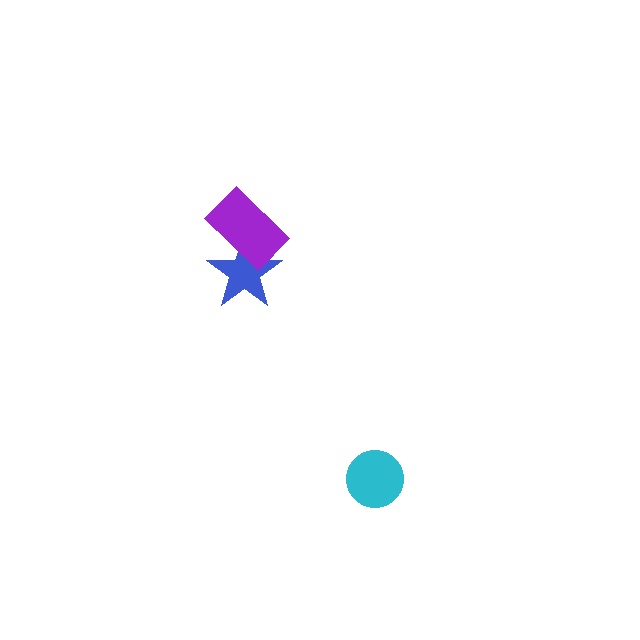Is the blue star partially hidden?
Yes, it is partially covered by another shape.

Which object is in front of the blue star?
The purple rectangle is in front of the blue star.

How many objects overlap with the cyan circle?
0 objects overlap with the cyan circle.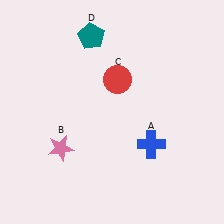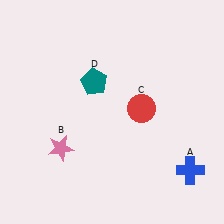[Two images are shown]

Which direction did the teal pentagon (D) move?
The teal pentagon (D) moved down.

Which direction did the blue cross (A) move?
The blue cross (A) moved right.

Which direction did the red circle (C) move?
The red circle (C) moved down.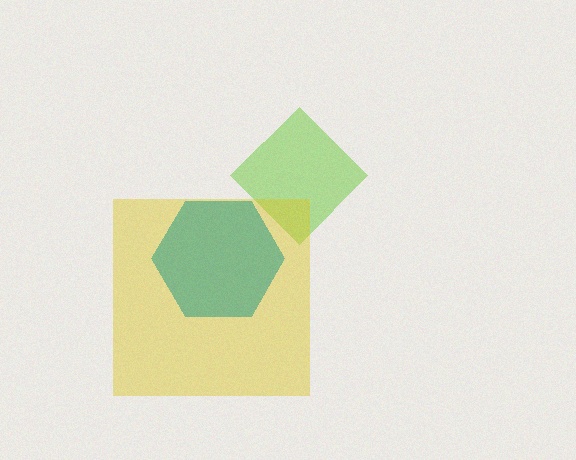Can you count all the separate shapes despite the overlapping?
Yes, there are 3 separate shapes.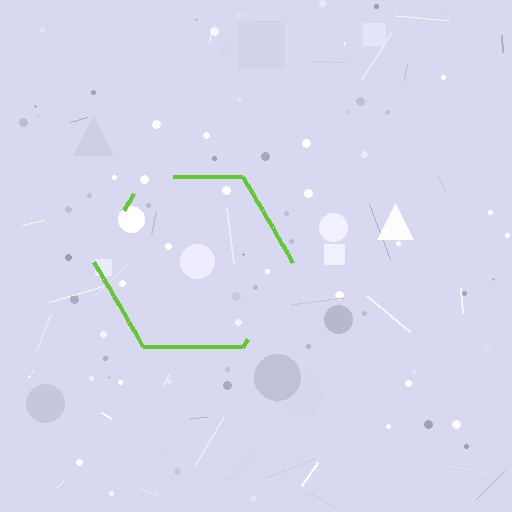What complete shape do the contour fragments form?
The contour fragments form a hexagon.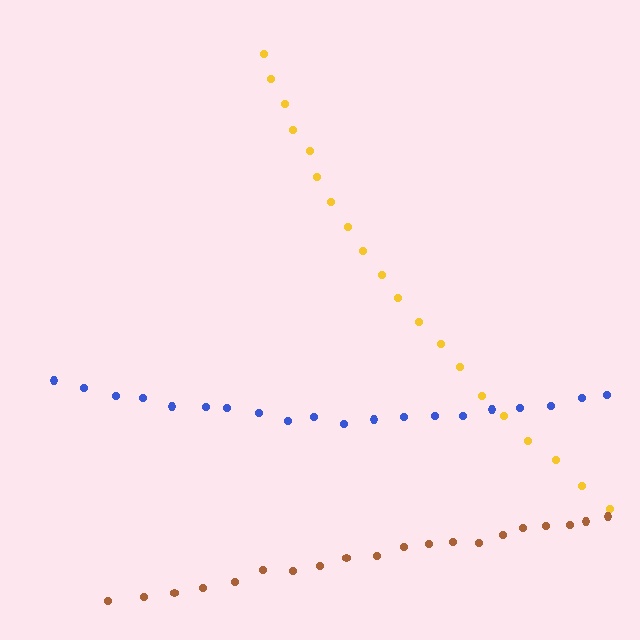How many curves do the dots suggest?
There are 3 distinct paths.